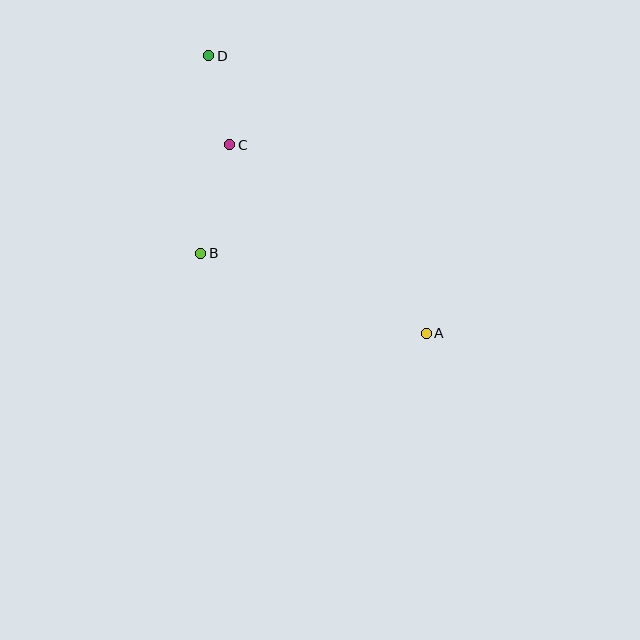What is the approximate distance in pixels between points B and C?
The distance between B and C is approximately 112 pixels.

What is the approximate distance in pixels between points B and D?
The distance between B and D is approximately 198 pixels.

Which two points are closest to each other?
Points C and D are closest to each other.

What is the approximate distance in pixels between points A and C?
The distance between A and C is approximately 272 pixels.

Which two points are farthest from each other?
Points A and D are farthest from each other.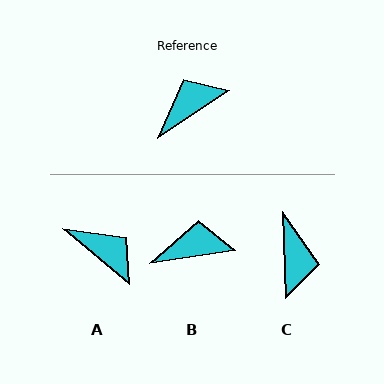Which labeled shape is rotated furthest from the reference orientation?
C, about 122 degrees away.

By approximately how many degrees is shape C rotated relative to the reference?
Approximately 122 degrees clockwise.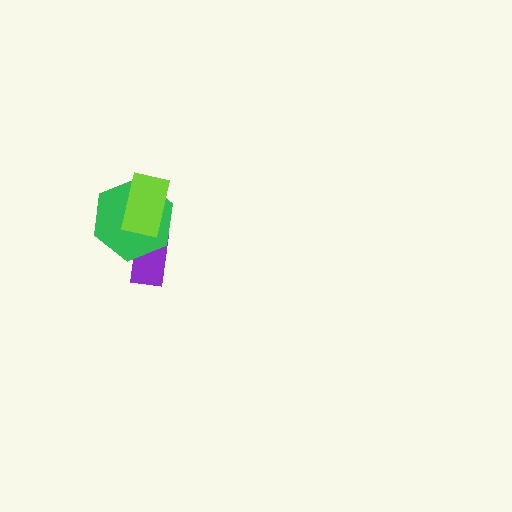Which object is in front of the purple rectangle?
The green hexagon is in front of the purple rectangle.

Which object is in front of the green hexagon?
The lime rectangle is in front of the green hexagon.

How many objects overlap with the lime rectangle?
1 object overlaps with the lime rectangle.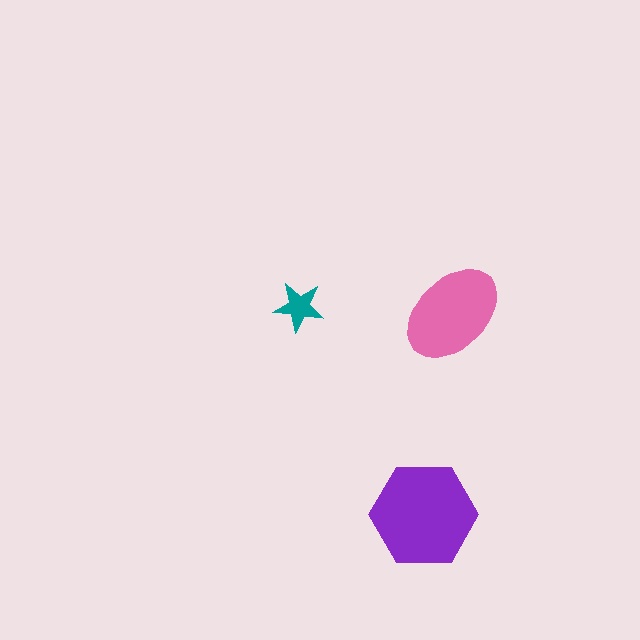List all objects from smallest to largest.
The teal star, the pink ellipse, the purple hexagon.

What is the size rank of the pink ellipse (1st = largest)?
2nd.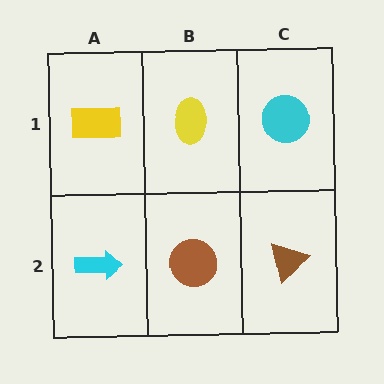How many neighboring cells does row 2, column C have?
2.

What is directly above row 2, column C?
A cyan circle.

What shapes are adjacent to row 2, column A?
A yellow rectangle (row 1, column A), a brown circle (row 2, column B).